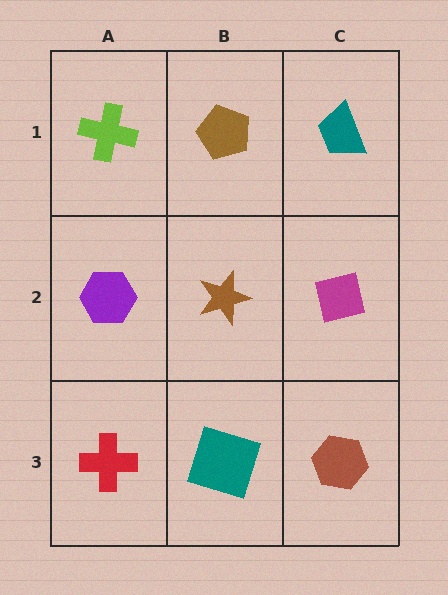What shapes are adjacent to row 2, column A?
A lime cross (row 1, column A), a red cross (row 3, column A), a brown star (row 2, column B).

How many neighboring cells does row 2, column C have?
3.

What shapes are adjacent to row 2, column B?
A brown pentagon (row 1, column B), a teal square (row 3, column B), a purple hexagon (row 2, column A), a magenta square (row 2, column C).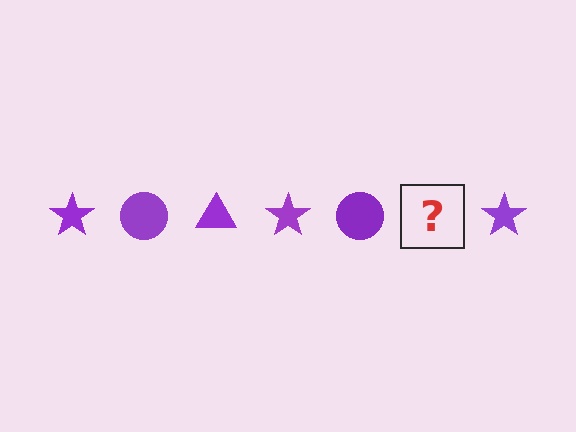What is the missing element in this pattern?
The missing element is a purple triangle.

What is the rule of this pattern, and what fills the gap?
The rule is that the pattern cycles through star, circle, triangle shapes in purple. The gap should be filled with a purple triangle.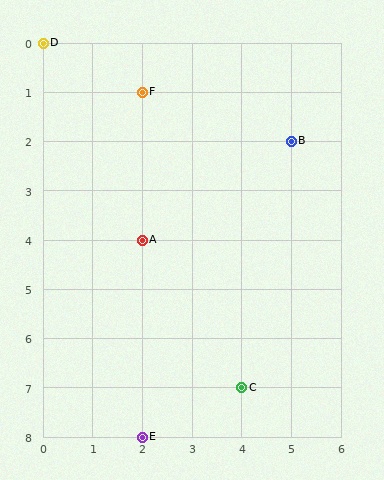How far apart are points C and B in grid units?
Points C and B are 1 column and 5 rows apart (about 5.1 grid units diagonally).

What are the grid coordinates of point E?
Point E is at grid coordinates (2, 8).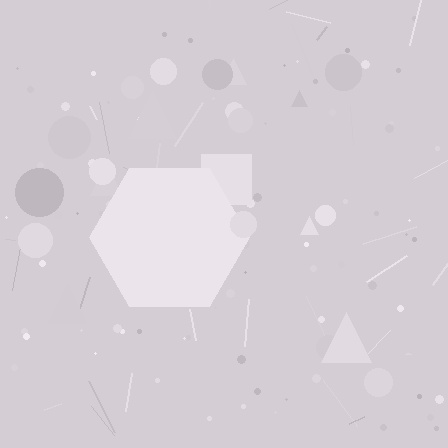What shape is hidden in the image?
A hexagon is hidden in the image.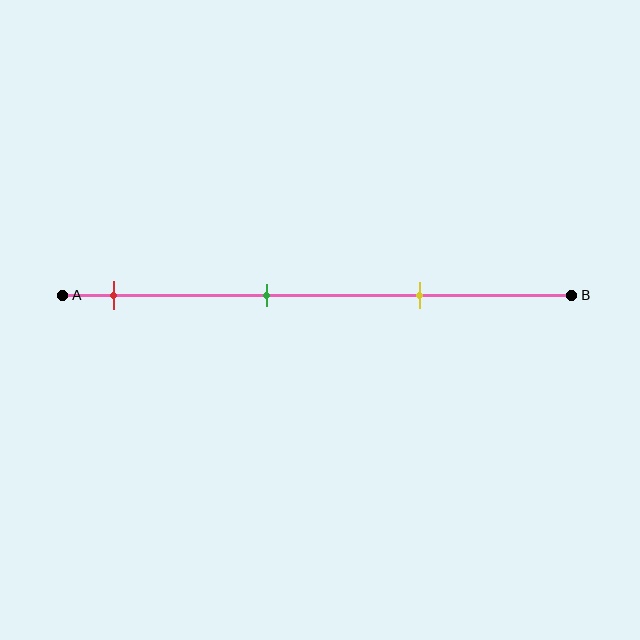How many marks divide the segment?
There are 3 marks dividing the segment.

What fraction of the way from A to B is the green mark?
The green mark is approximately 40% (0.4) of the way from A to B.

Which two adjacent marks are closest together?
The green and yellow marks are the closest adjacent pair.